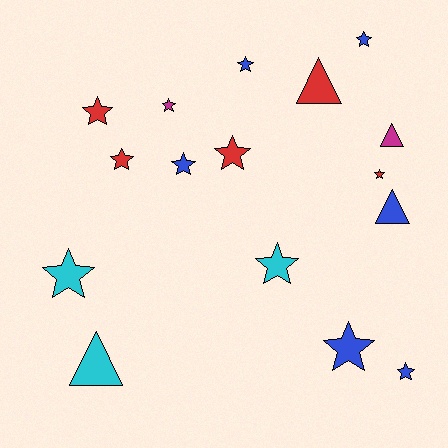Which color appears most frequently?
Blue, with 6 objects.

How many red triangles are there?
There is 1 red triangle.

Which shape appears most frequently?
Star, with 12 objects.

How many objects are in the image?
There are 16 objects.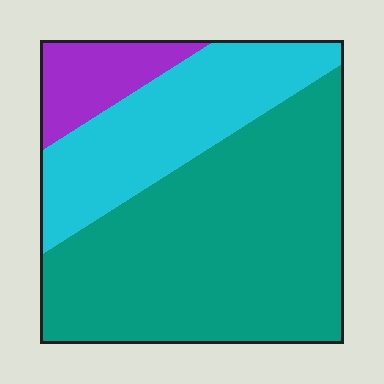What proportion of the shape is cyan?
Cyan covers about 30% of the shape.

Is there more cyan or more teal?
Teal.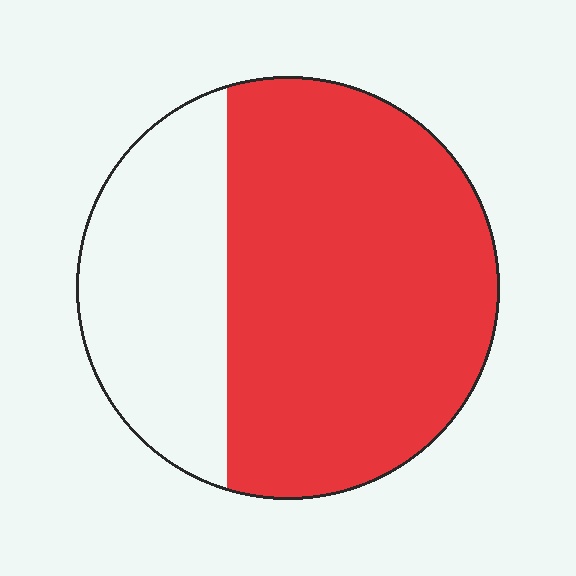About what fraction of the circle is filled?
About two thirds (2/3).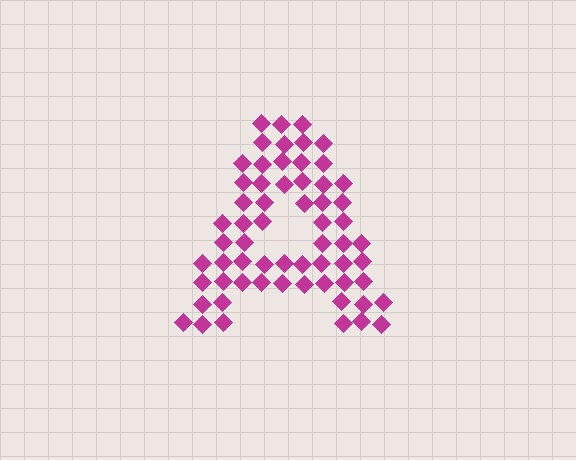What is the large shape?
The large shape is the letter A.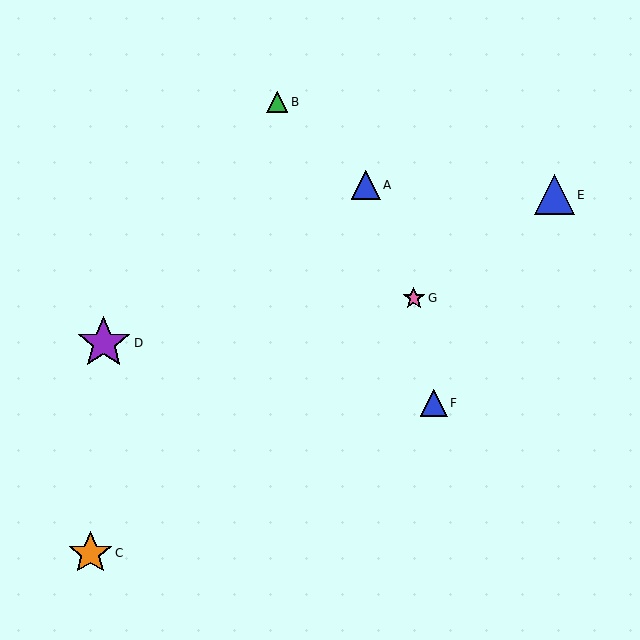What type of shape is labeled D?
Shape D is a purple star.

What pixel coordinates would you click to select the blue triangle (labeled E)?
Click at (554, 195) to select the blue triangle E.